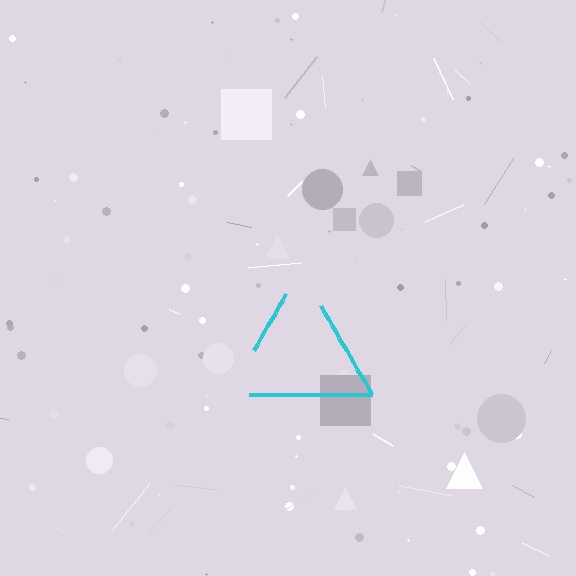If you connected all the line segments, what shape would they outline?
They would outline a triangle.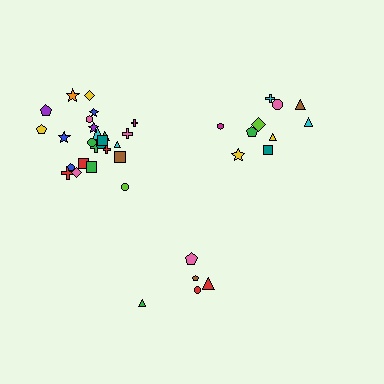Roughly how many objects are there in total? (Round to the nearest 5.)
Roughly 40 objects in total.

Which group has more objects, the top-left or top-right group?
The top-left group.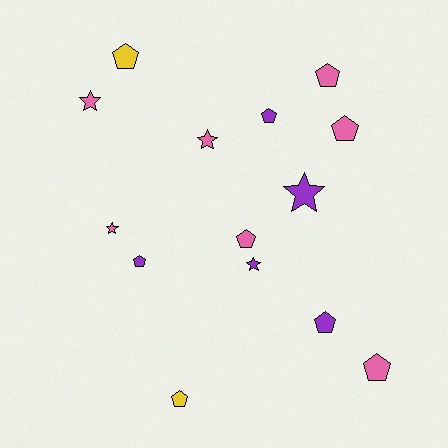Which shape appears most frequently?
Pentagon, with 9 objects.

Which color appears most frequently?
Pink, with 7 objects.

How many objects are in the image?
There are 14 objects.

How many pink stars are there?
There are 3 pink stars.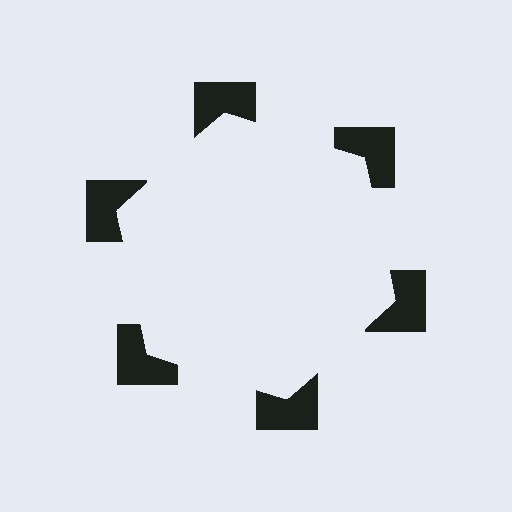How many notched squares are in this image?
There are 6 — one at each vertex of the illusory hexagon.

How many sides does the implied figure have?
6 sides.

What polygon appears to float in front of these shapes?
An illusory hexagon — its edges are inferred from the aligned wedge cuts in the notched squares, not physically drawn.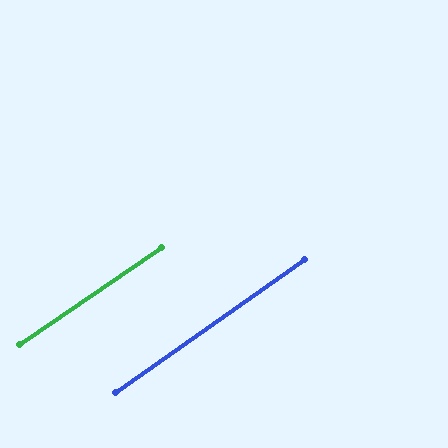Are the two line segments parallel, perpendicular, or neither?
Parallel — their directions differ by only 0.8°.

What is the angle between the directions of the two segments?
Approximately 1 degree.